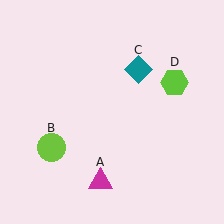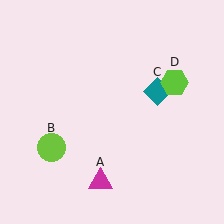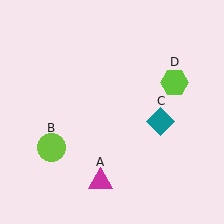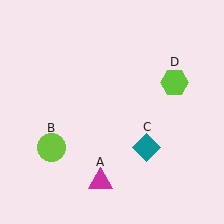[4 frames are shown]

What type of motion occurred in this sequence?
The teal diamond (object C) rotated clockwise around the center of the scene.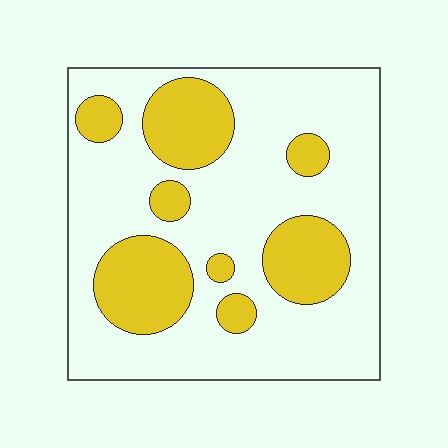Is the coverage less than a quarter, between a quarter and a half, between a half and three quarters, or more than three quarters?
Between a quarter and a half.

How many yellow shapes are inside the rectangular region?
8.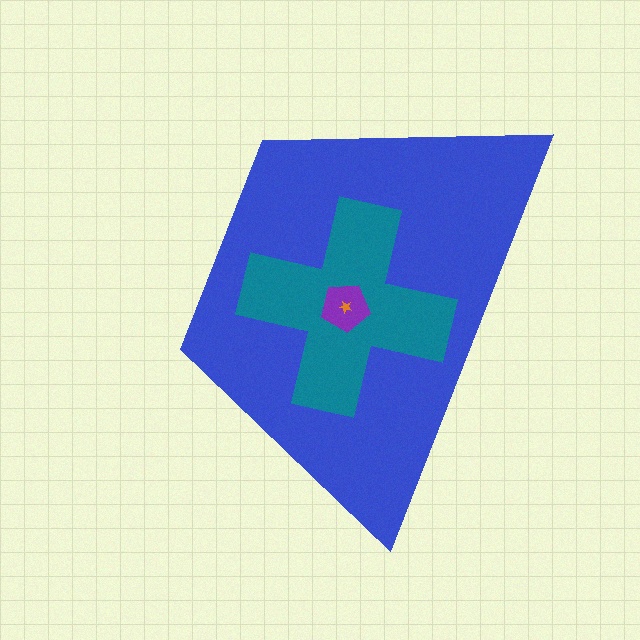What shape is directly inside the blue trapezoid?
The teal cross.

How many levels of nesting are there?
4.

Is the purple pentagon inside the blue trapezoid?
Yes.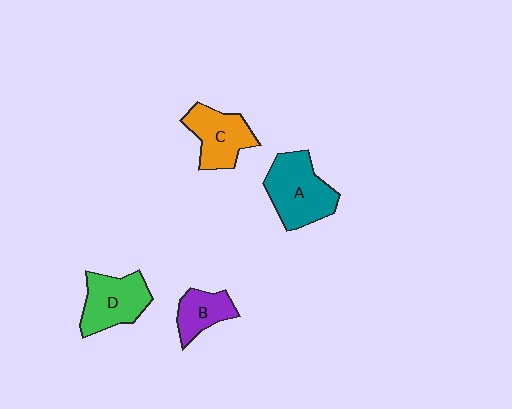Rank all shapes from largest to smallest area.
From largest to smallest: A (teal), D (green), C (orange), B (purple).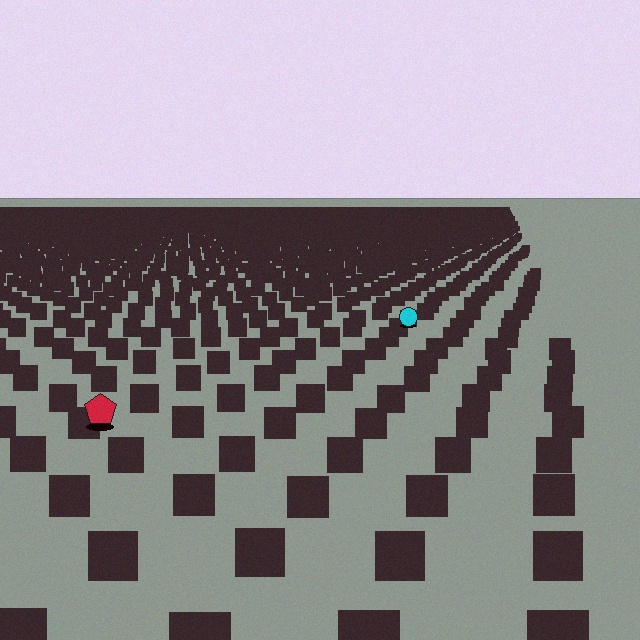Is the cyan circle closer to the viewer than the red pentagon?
No. The red pentagon is closer — you can tell from the texture gradient: the ground texture is coarser near it.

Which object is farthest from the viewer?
The cyan circle is farthest from the viewer. It appears smaller and the ground texture around it is denser.